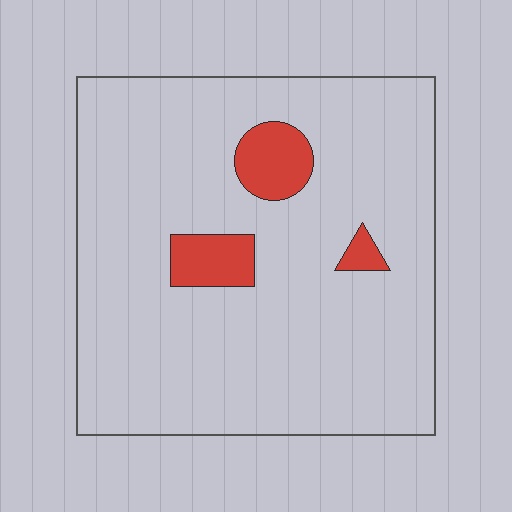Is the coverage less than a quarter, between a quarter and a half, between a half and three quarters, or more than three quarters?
Less than a quarter.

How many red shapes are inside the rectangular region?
3.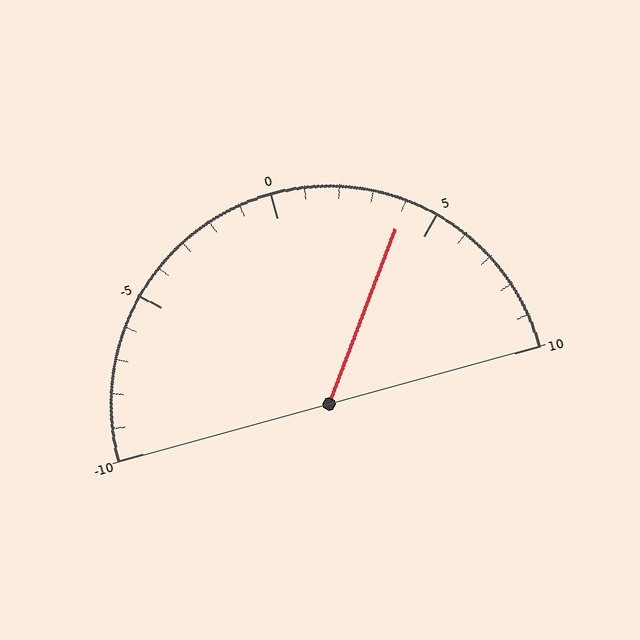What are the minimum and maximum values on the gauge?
The gauge ranges from -10 to 10.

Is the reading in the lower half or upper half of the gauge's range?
The reading is in the upper half of the range (-10 to 10).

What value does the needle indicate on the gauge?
The needle indicates approximately 4.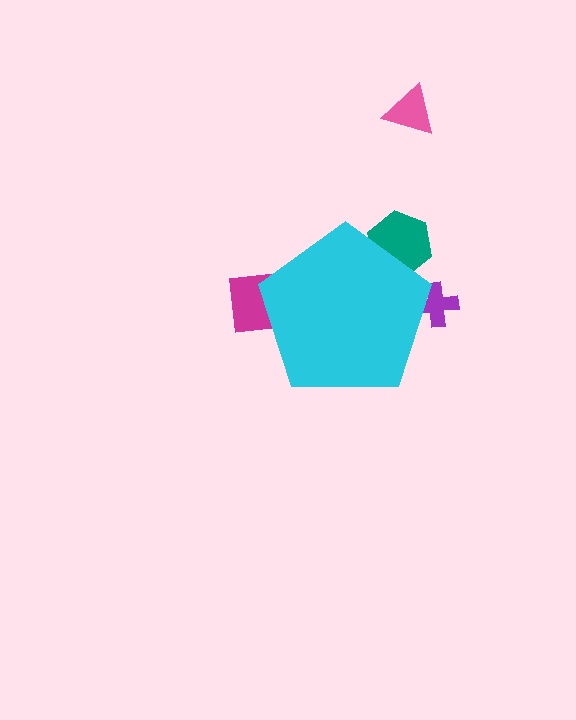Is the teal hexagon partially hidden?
Yes, the teal hexagon is partially hidden behind the cyan pentagon.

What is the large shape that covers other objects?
A cyan pentagon.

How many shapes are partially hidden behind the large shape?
3 shapes are partially hidden.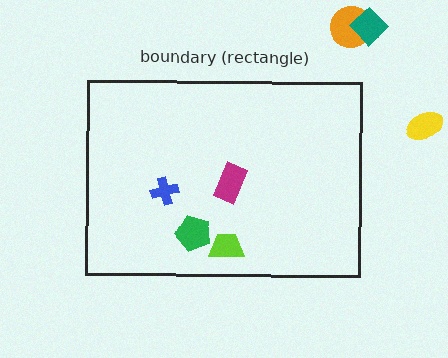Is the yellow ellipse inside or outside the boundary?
Outside.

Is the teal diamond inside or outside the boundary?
Outside.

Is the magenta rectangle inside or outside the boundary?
Inside.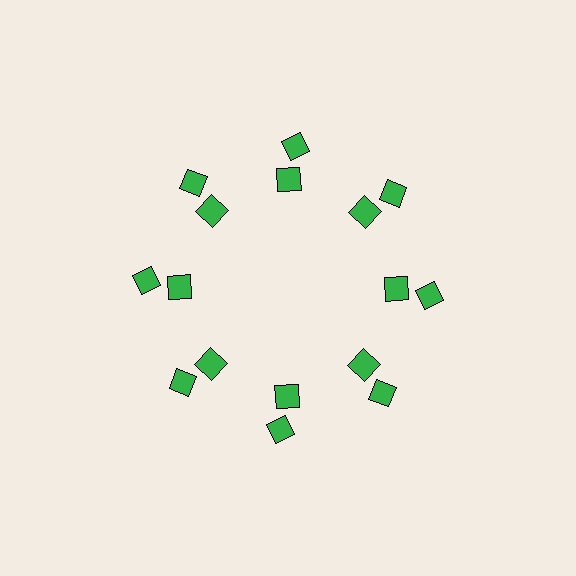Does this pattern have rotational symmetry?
Yes, this pattern has 8-fold rotational symmetry. It looks the same after rotating 45 degrees around the center.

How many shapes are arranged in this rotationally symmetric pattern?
There are 16 shapes, arranged in 8 groups of 2.